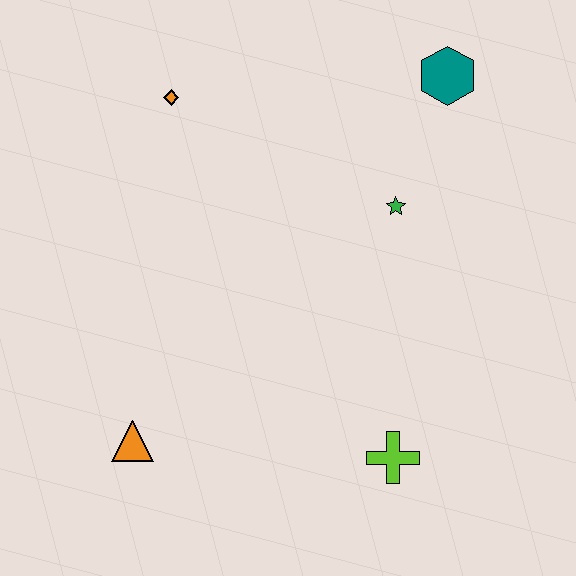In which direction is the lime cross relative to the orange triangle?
The lime cross is to the right of the orange triangle.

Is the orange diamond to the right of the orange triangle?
Yes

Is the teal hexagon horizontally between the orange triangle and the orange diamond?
No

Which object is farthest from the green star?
The orange triangle is farthest from the green star.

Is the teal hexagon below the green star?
No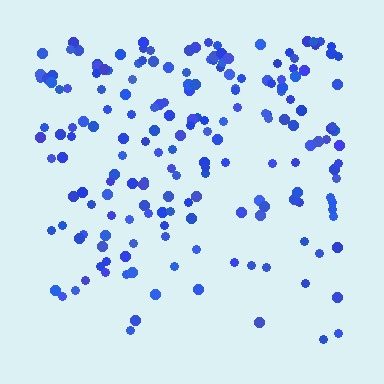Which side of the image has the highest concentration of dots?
The top.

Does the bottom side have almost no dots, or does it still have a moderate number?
Still a moderate number, just noticeably fewer than the top.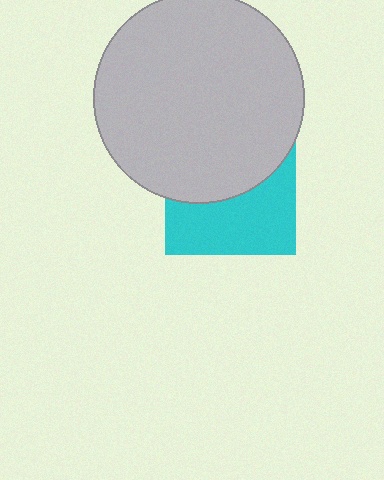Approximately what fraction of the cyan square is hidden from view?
Roughly 51% of the cyan square is hidden behind the light gray circle.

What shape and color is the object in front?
The object in front is a light gray circle.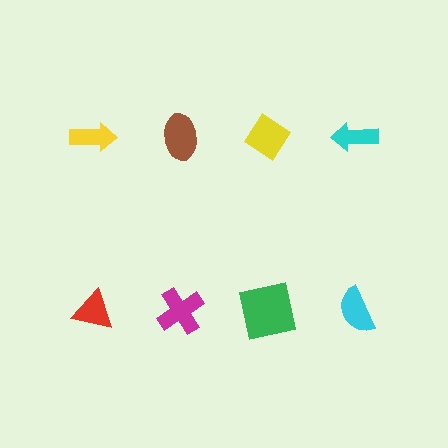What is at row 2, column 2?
A magenta cross.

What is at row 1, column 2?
A brown ellipse.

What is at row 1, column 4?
A cyan arrow.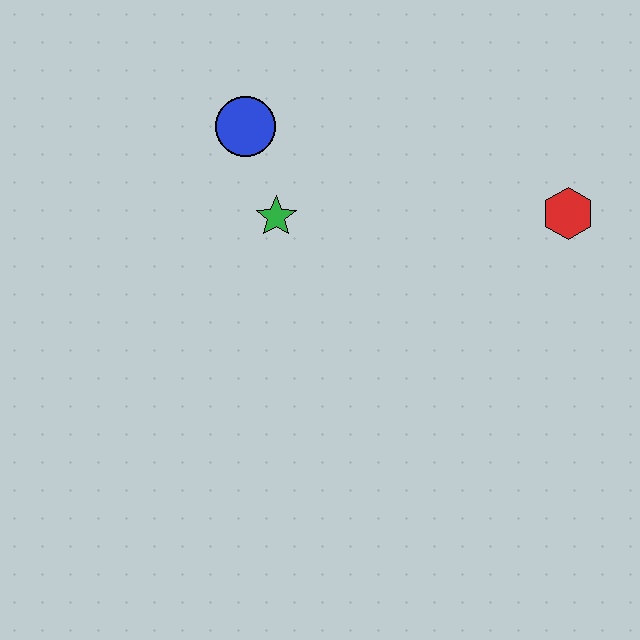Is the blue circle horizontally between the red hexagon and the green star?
No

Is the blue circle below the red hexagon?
No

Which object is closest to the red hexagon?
The green star is closest to the red hexagon.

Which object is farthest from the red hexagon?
The blue circle is farthest from the red hexagon.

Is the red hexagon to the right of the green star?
Yes